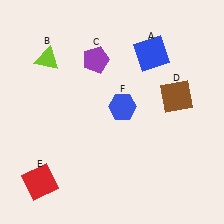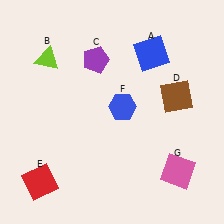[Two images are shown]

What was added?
A pink square (G) was added in Image 2.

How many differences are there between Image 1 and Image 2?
There is 1 difference between the two images.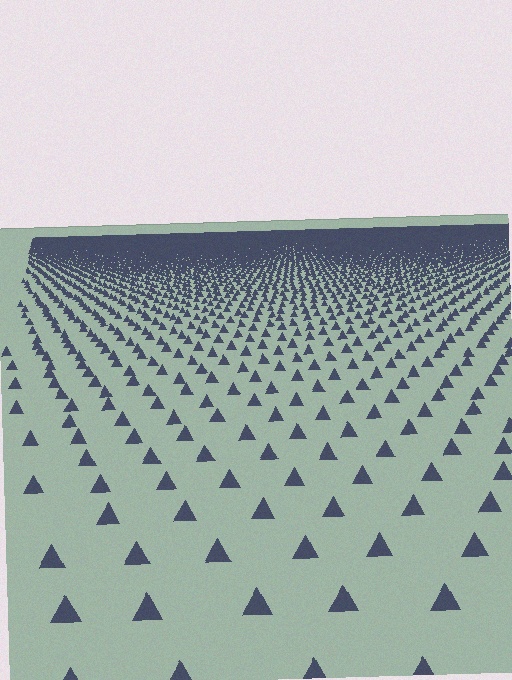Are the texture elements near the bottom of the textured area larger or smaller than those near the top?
Larger. Near the bottom, elements are closer to the viewer and appear at a bigger on-screen size.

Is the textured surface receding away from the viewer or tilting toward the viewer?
The surface is receding away from the viewer. Texture elements get smaller and denser toward the top.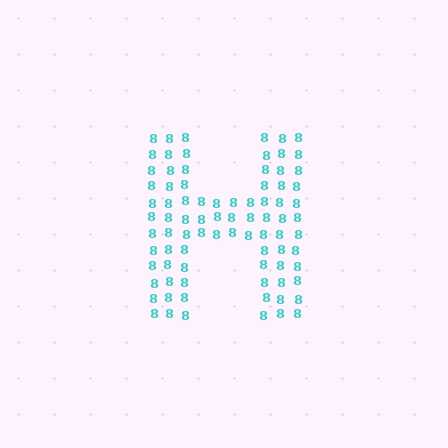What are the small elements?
The small elements are digit 8's.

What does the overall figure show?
The overall figure shows the letter H.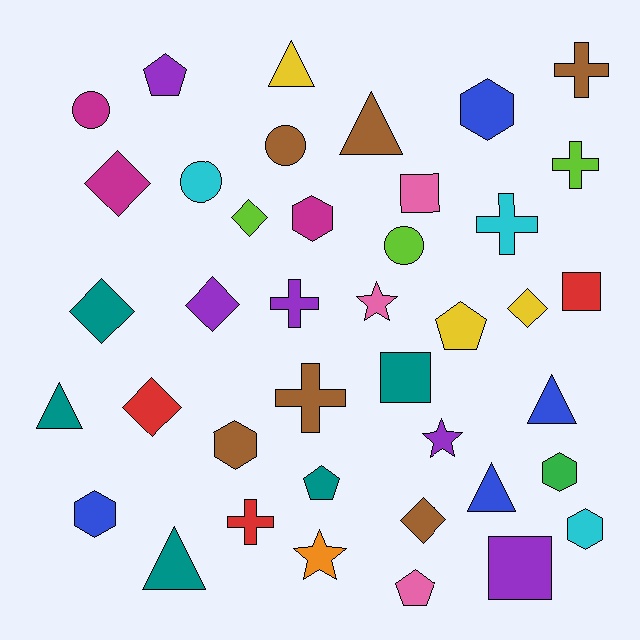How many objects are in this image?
There are 40 objects.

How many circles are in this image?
There are 4 circles.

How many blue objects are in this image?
There are 4 blue objects.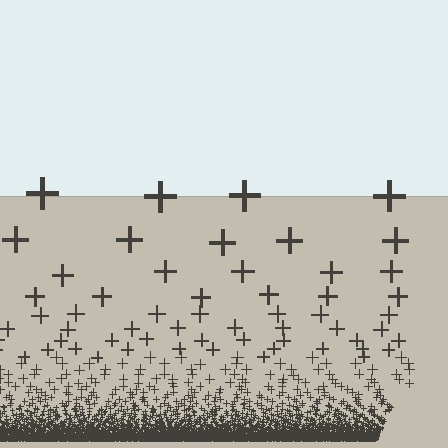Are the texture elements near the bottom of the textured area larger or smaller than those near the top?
Smaller. The gradient is inverted — elements near the bottom are smaller and denser.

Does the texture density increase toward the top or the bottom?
Density increases toward the bottom.